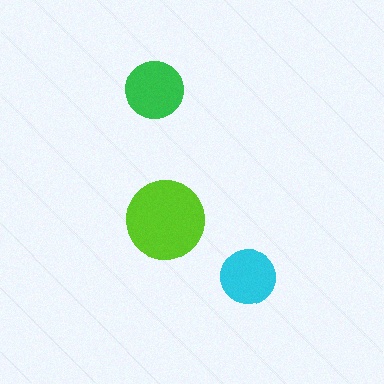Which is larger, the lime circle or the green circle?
The lime one.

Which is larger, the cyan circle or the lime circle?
The lime one.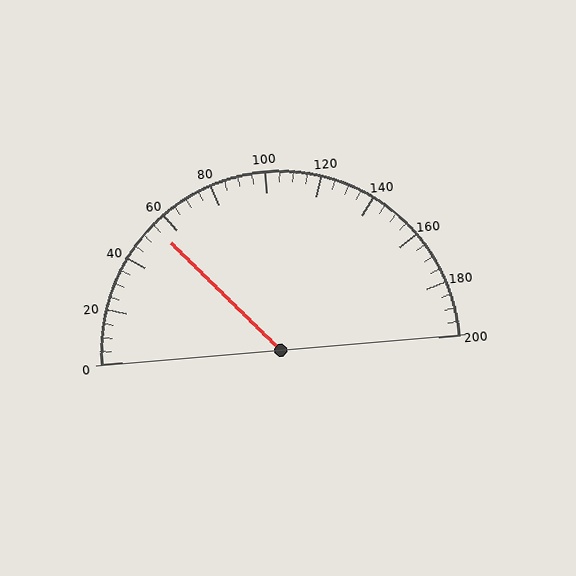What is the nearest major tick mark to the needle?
The nearest major tick mark is 60.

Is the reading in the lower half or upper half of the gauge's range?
The reading is in the lower half of the range (0 to 200).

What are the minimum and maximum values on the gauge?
The gauge ranges from 0 to 200.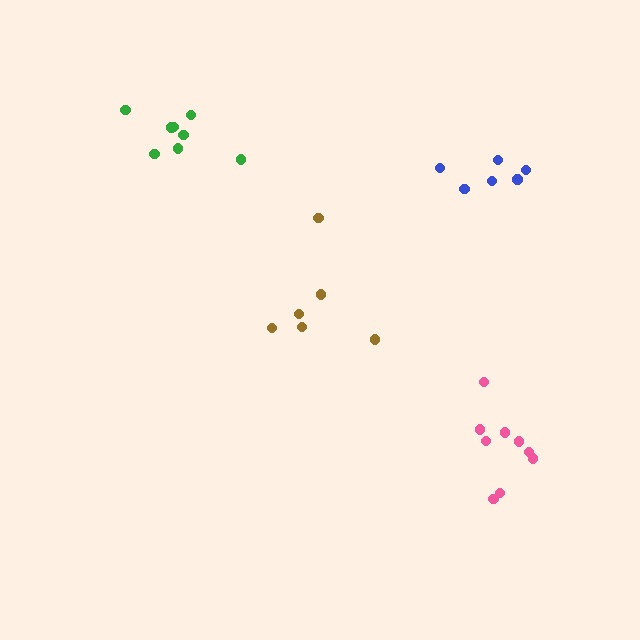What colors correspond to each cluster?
The clusters are colored: blue, brown, green, pink.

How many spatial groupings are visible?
There are 4 spatial groupings.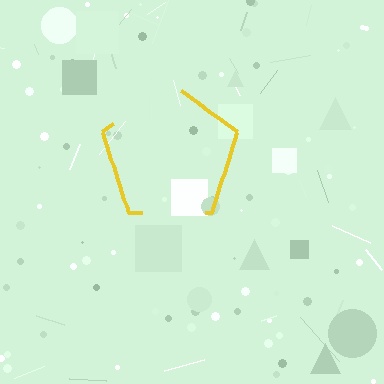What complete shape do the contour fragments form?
The contour fragments form a pentagon.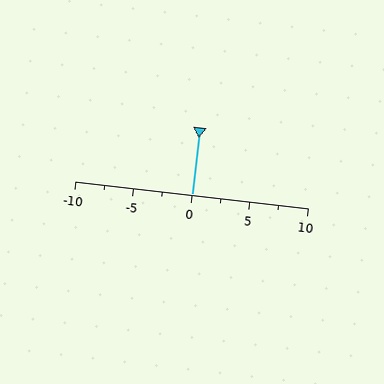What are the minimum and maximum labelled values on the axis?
The axis runs from -10 to 10.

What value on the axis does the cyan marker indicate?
The marker indicates approximately 0.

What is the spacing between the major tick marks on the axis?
The major ticks are spaced 5 apart.